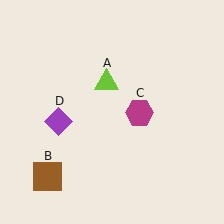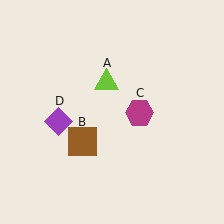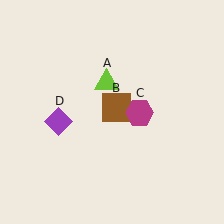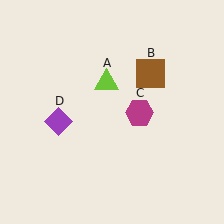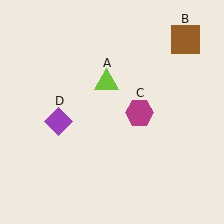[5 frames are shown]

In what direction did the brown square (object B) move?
The brown square (object B) moved up and to the right.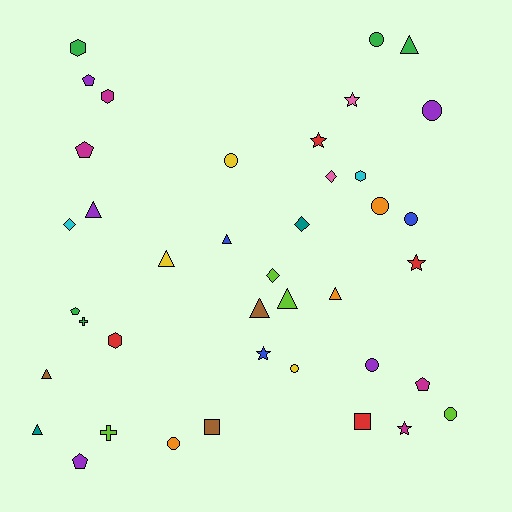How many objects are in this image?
There are 40 objects.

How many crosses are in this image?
There are 2 crosses.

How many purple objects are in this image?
There are 5 purple objects.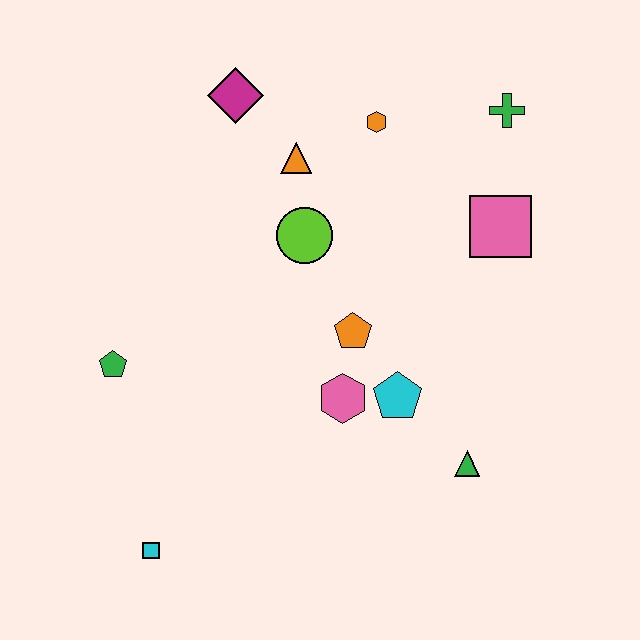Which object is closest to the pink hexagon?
The cyan pentagon is closest to the pink hexagon.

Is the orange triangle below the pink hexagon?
No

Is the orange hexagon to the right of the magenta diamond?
Yes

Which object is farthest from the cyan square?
The green cross is farthest from the cyan square.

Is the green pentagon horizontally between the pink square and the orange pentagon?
No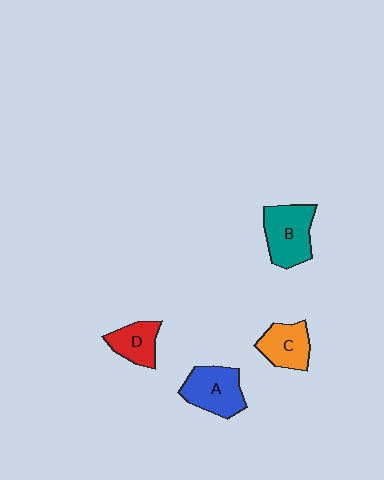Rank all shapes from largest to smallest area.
From largest to smallest: B (teal), A (blue), C (orange), D (red).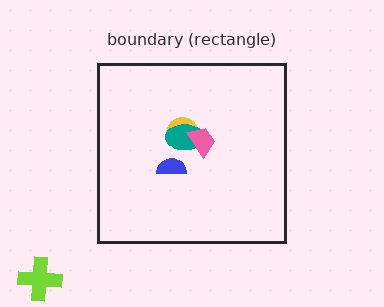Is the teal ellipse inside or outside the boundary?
Inside.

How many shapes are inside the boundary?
4 inside, 1 outside.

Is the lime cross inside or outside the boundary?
Outside.